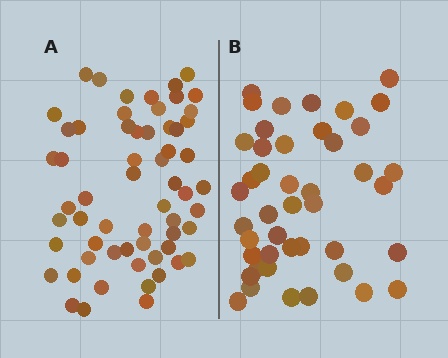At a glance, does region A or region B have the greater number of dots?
Region A (the left region) has more dots.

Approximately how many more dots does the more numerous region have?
Region A has approximately 15 more dots than region B.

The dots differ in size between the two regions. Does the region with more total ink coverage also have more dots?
No. Region B has more total ink coverage because its dots are larger, but region A actually contains more individual dots. Total area can be misleading — the number of items is what matters here.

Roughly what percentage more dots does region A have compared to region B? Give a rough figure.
About 35% more.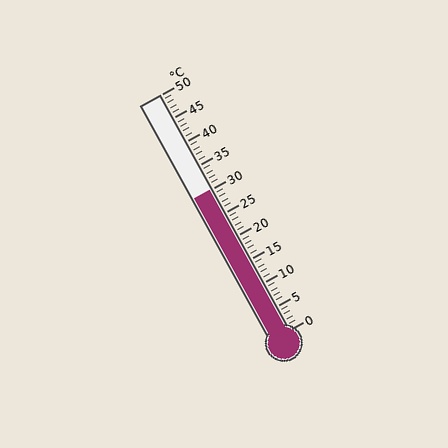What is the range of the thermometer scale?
The thermometer scale ranges from 0°C to 50°C.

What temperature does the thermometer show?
The thermometer shows approximately 30°C.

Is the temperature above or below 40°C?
The temperature is below 40°C.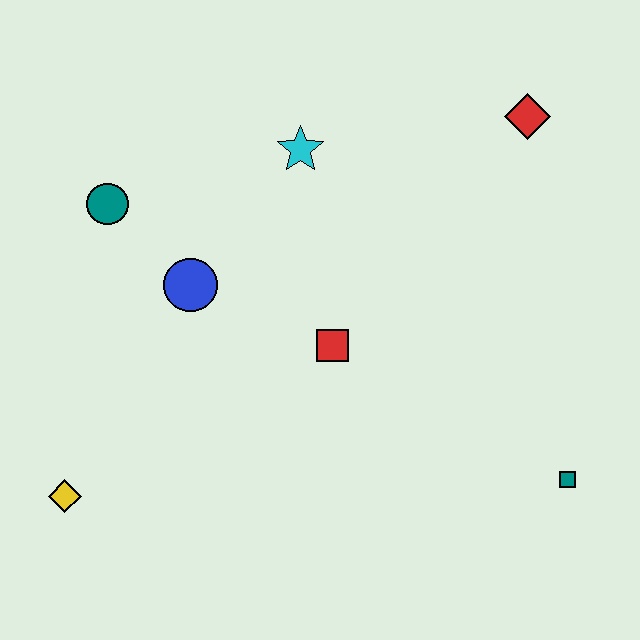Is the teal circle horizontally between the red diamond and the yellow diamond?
Yes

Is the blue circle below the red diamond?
Yes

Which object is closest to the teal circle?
The blue circle is closest to the teal circle.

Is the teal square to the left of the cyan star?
No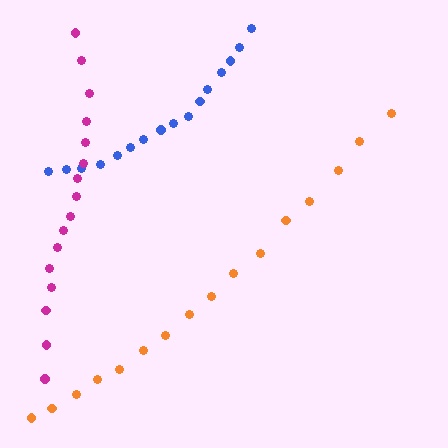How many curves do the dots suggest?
There are 3 distinct paths.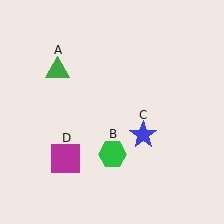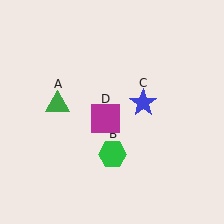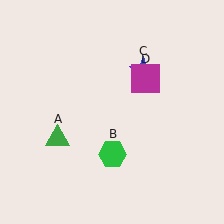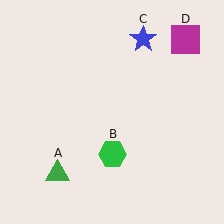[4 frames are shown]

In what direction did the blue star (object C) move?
The blue star (object C) moved up.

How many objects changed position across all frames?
3 objects changed position: green triangle (object A), blue star (object C), magenta square (object D).